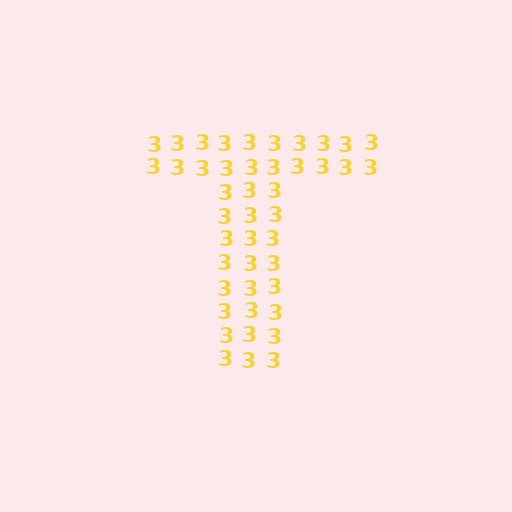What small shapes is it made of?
It is made of small digit 3's.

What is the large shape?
The large shape is the letter T.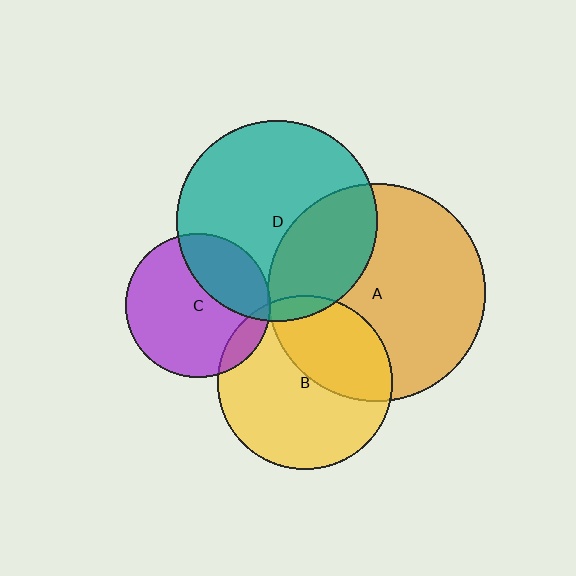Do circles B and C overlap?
Yes.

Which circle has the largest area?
Circle A (orange).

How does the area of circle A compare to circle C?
Approximately 2.3 times.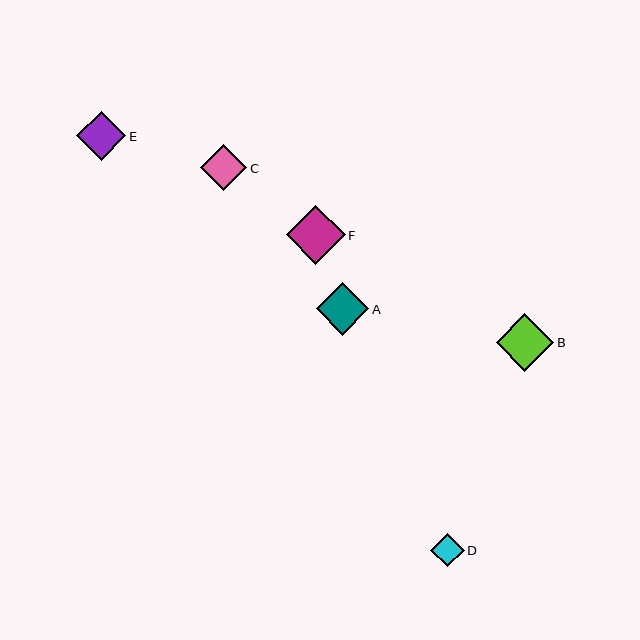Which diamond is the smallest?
Diamond D is the smallest with a size of approximately 33 pixels.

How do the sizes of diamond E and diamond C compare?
Diamond E and diamond C are approximately the same size.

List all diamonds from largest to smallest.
From largest to smallest: F, B, A, E, C, D.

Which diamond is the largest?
Diamond F is the largest with a size of approximately 59 pixels.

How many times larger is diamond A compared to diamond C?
Diamond A is approximately 1.1 times the size of diamond C.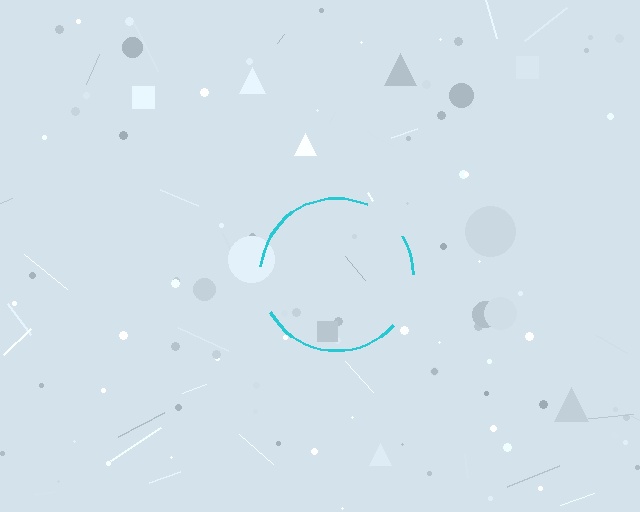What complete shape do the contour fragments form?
The contour fragments form a circle.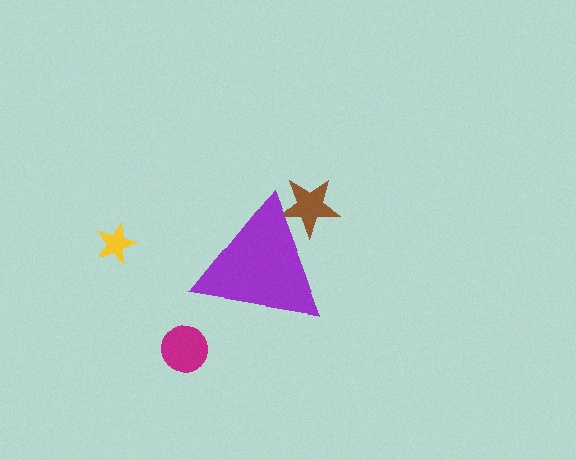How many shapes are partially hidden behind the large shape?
1 shape is partially hidden.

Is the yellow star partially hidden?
No, the yellow star is fully visible.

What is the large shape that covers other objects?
A purple triangle.